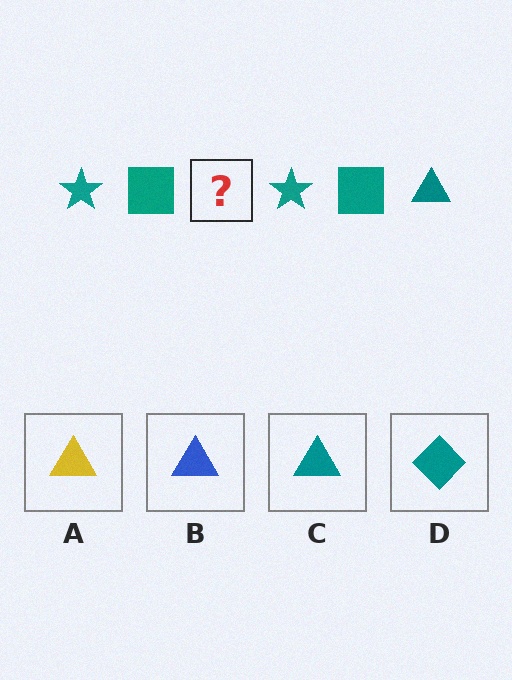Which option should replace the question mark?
Option C.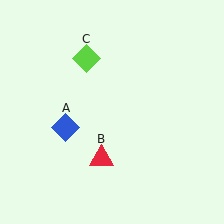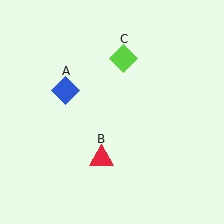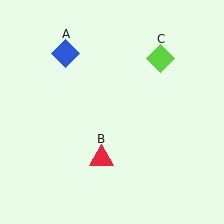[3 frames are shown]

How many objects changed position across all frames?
2 objects changed position: blue diamond (object A), lime diamond (object C).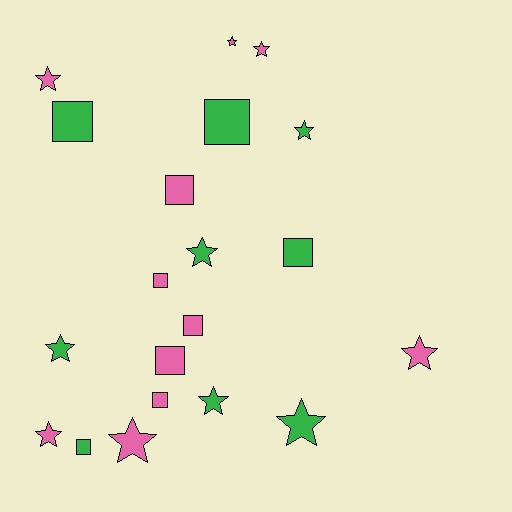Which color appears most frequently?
Pink, with 11 objects.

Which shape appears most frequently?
Star, with 11 objects.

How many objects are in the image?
There are 20 objects.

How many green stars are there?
There are 5 green stars.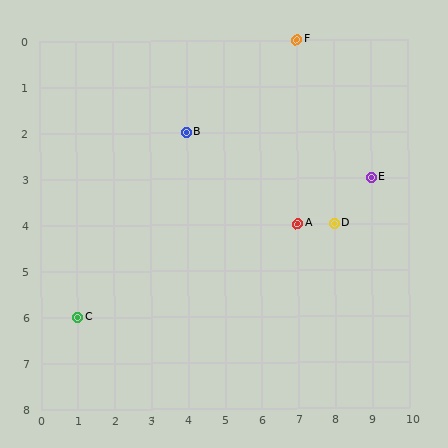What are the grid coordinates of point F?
Point F is at grid coordinates (7, 0).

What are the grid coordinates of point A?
Point A is at grid coordinates (7, 4).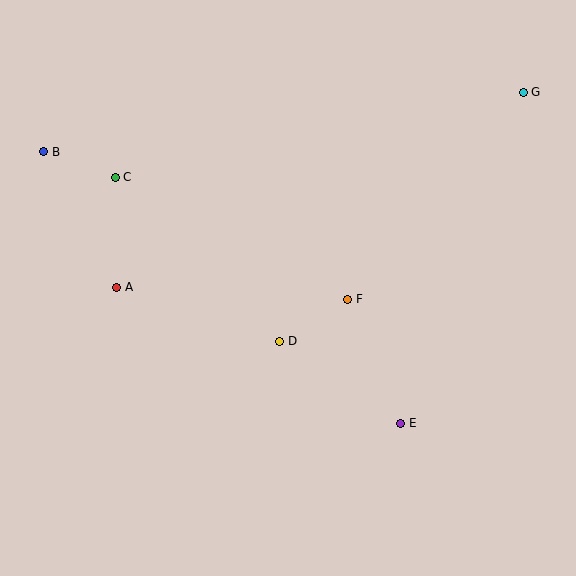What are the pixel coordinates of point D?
Point D is at (280, 341).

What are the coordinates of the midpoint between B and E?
The midpoint between B and E is at (222, 288).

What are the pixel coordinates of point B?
Point B is at (44, 152).